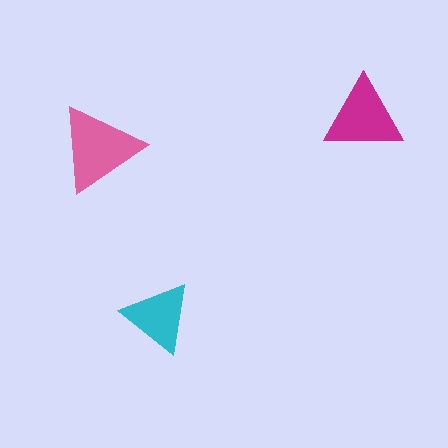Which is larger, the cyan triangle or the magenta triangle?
The magenta one.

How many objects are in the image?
There are 3 objects in the image.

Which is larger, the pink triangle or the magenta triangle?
The pink one.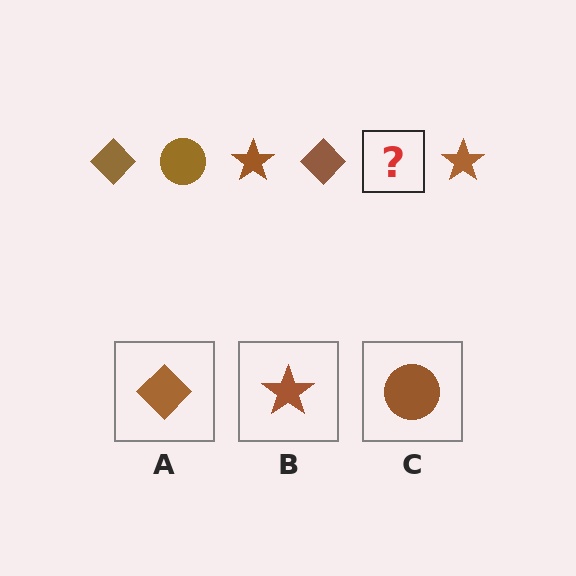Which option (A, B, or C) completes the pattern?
C.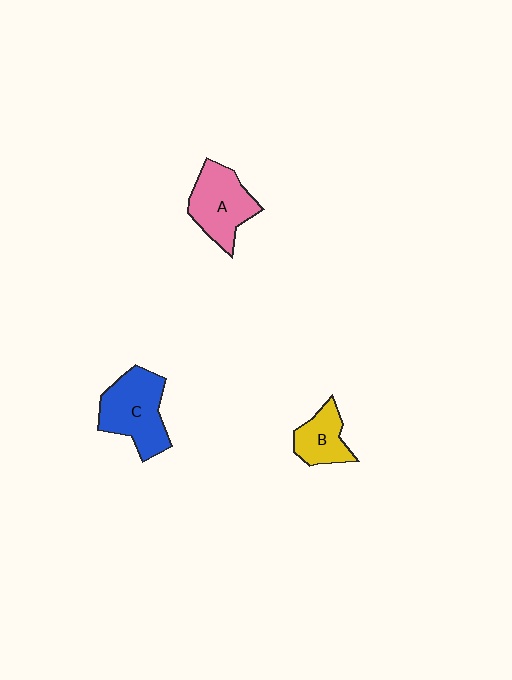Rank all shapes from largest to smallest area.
From largest to smallest: C (blue), A (pink), B (yellow).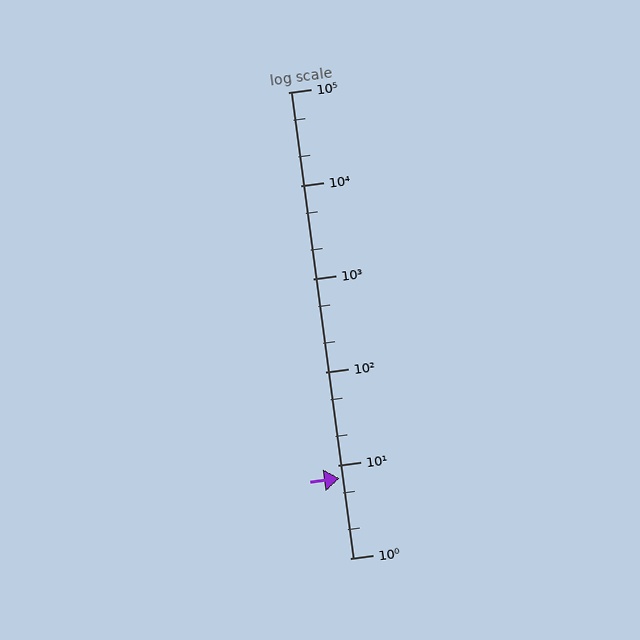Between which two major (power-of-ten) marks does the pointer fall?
The pointer is between 1 and 10.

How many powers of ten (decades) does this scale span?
The scale spans 5 decades, from 1 to 100000.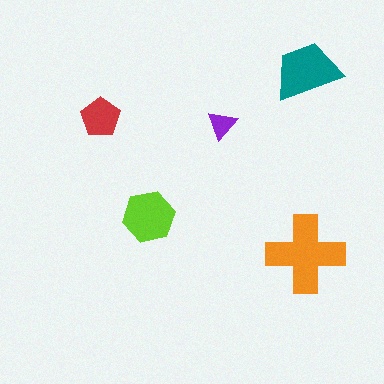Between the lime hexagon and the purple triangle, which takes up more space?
The lime hexagon.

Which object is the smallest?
The purple triangle.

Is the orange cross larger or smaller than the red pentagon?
Larger.